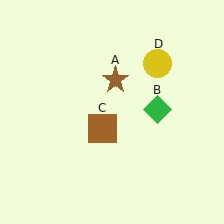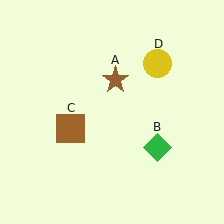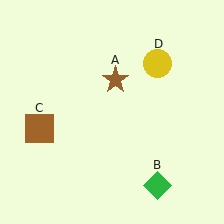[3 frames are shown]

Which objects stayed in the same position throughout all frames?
Brown star (object A) and yellow circle (object D) remained stationary.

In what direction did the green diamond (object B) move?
The green diamond (object B) moved down.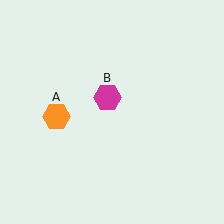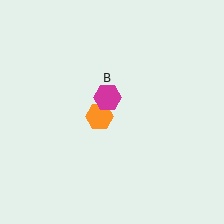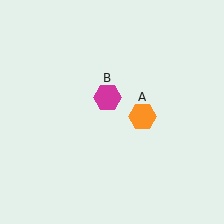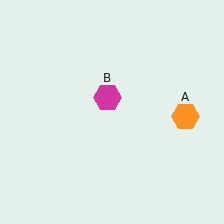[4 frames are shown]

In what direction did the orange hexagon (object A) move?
The orange hexagon (object A) moved right.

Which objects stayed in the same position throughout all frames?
Magenta hexagon (object B) remained stationary.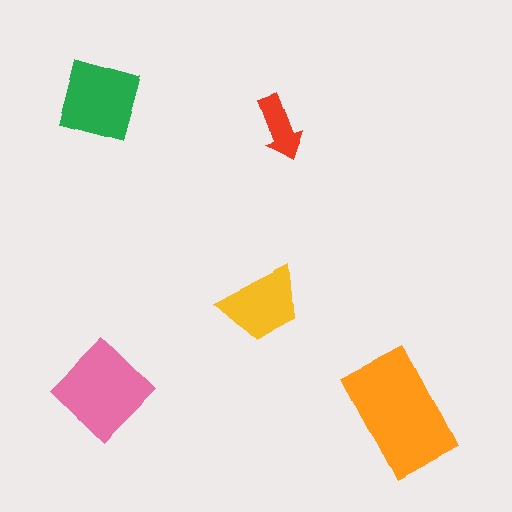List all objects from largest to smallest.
The orange rectangle, the pink diamond, the green square, the yellow trapezoid, the red arrow.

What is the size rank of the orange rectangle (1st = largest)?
1st.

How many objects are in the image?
There are 5 objects in the image.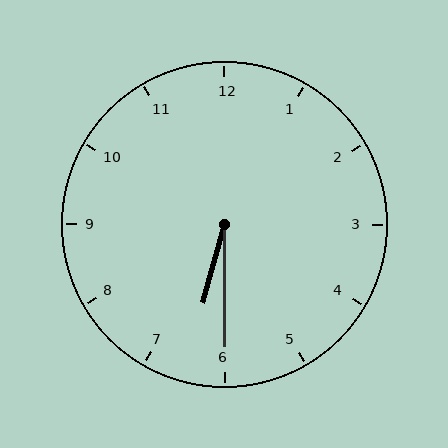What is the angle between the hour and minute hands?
Approximately 15 degrees.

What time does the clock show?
6:30.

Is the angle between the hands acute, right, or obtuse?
It is acute.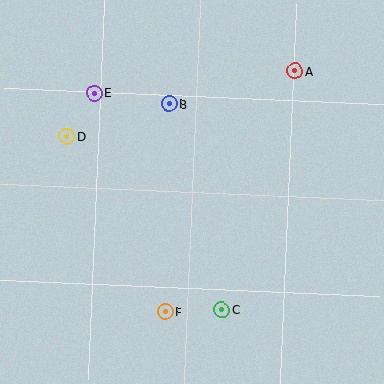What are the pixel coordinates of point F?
Point F is at (165, 312).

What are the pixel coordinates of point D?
Point D is at (67, 136).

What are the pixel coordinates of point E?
Point E is at (95, 93).